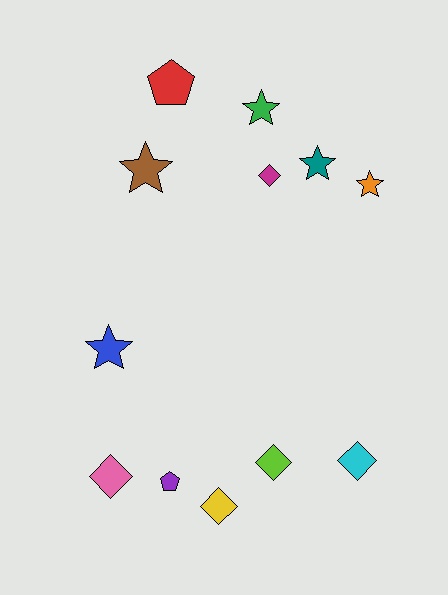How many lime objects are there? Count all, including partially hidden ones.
There is 1 lime object.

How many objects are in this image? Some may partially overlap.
There are 12 objects.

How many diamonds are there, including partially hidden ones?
There are 5 diamonds.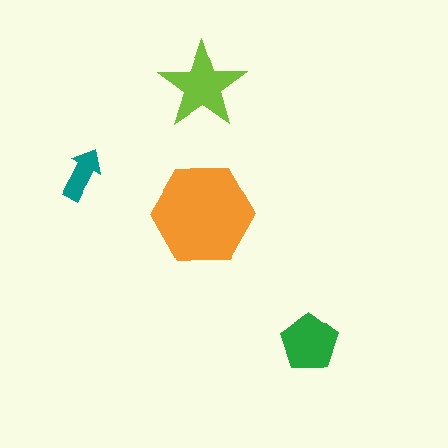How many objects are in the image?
There are 4 objects in the image.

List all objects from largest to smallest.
The orange hexagon, the lime star, the green pentagon, the teal arrow.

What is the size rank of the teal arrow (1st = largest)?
4th.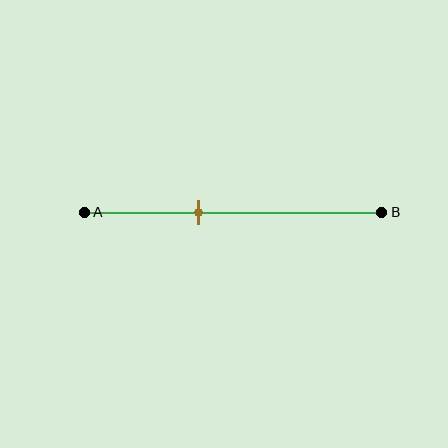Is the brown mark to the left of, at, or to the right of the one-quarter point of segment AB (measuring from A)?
The brown mark is to the right of the one-quarter point of segment AB.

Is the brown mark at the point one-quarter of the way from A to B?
No, the mark is at about 40% from A, not at the 25% one-quarter point.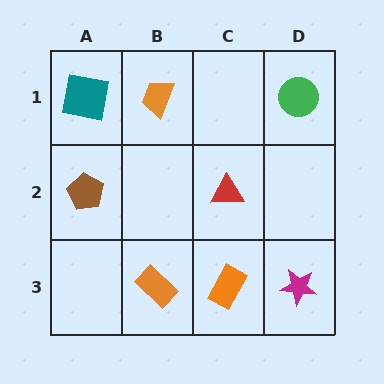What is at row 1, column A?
A teal square.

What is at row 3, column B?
An orange rectangle.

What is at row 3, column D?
A magenta star.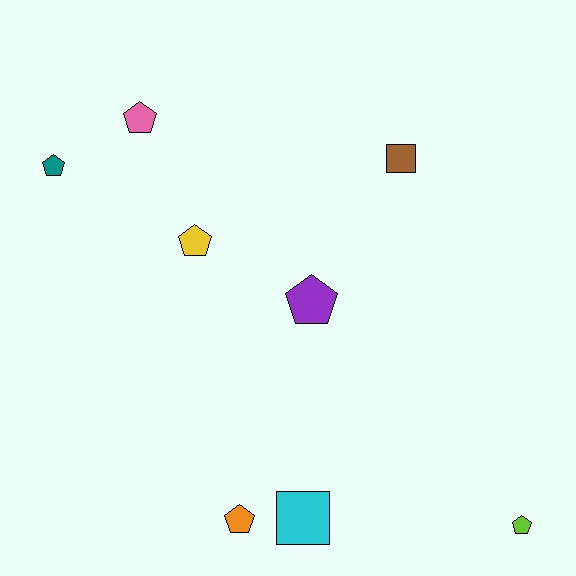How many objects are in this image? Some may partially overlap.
There are 8 objects.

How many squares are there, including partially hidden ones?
There are 2 squares.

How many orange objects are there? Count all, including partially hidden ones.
There is 1 orange object.